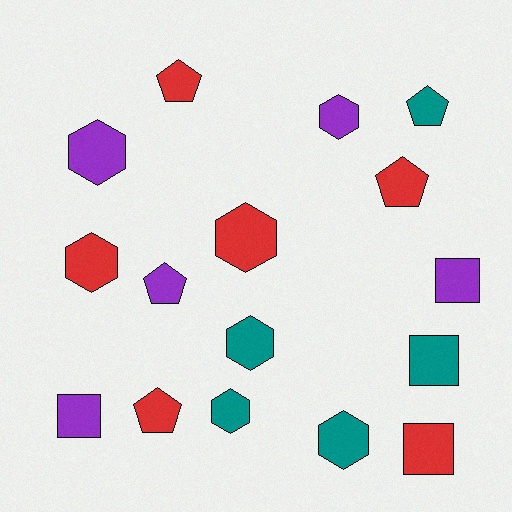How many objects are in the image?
There are 16 objects.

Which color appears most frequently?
Red, with 6 objects.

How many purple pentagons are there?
There is 1 purple pentagon.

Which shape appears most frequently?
Hexagon, with 7 objects.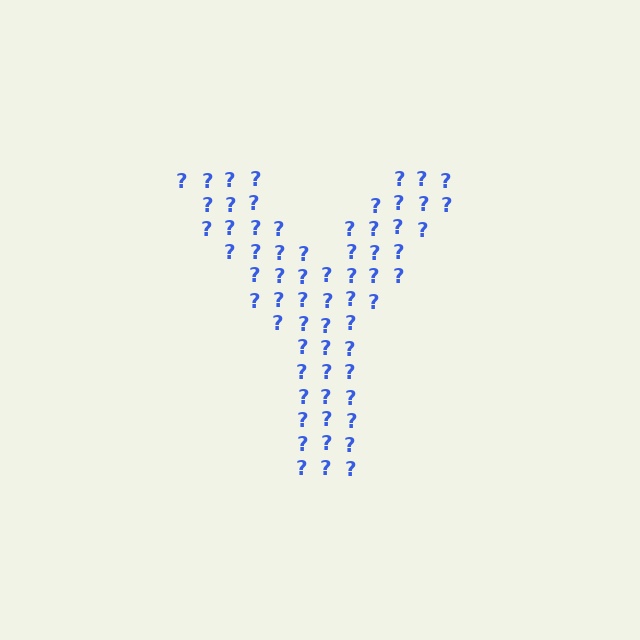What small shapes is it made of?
It is made of small question marks.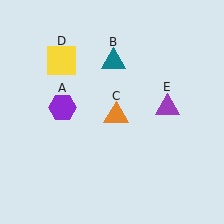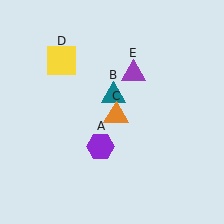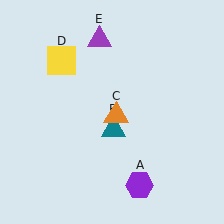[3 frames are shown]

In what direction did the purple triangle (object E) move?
The purple triangle (object E) moved up and to the left.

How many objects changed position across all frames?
3 objects changed position: purple hexagon (object A), teal triangle (object B), purple triangle (object E).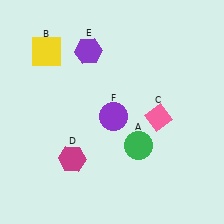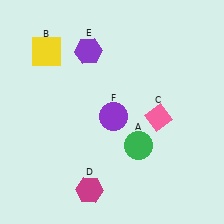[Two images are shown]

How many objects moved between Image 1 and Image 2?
1 object moved between the two images.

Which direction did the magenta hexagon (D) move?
The magenta hexagon (D) moved down.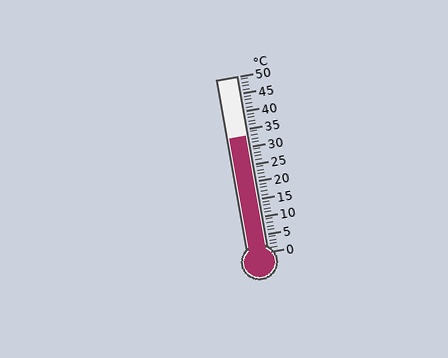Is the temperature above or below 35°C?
The temperature is below 35°C.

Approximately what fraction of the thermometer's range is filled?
The thermometer is filled to approximately 65% of its range.